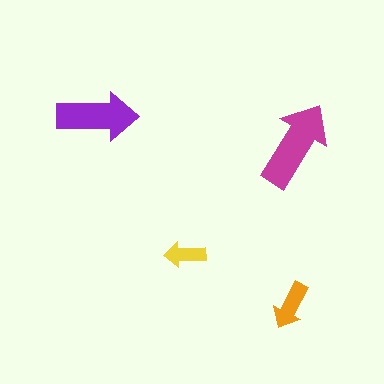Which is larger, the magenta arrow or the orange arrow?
The magenta one.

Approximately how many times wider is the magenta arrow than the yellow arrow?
About 2 times wider.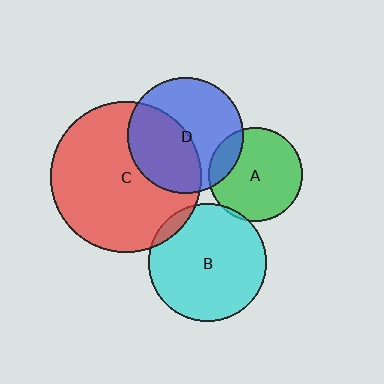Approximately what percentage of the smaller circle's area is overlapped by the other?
Approximately 5%.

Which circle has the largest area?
Circle C (red).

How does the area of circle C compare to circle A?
Approximately 2.6 times.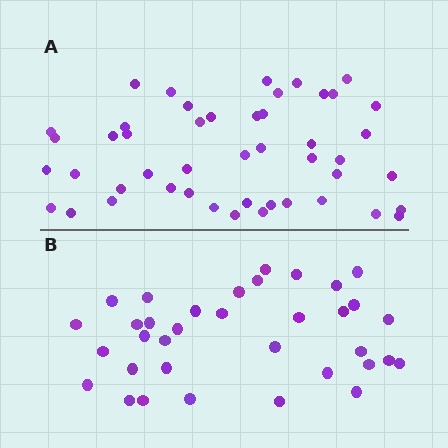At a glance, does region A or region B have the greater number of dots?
Region A (the top region) has more dots.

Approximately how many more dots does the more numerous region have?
Region A has roughly 12 or so more dots than region B.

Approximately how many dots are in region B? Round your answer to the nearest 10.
About 40 dots. (The exact count is 35, which rounds to 40.)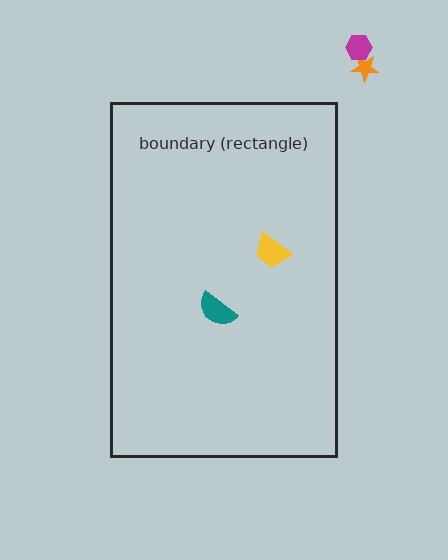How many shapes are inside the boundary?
2 inside, 2 outside.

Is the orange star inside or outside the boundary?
Outside.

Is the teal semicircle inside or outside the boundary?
Inside.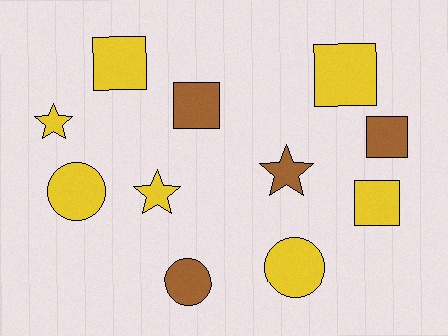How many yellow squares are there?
There are 3 yellow squares.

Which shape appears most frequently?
Square, with 5 objects.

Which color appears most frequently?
Yellow, with 7 objects.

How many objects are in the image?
There are 11 objects.